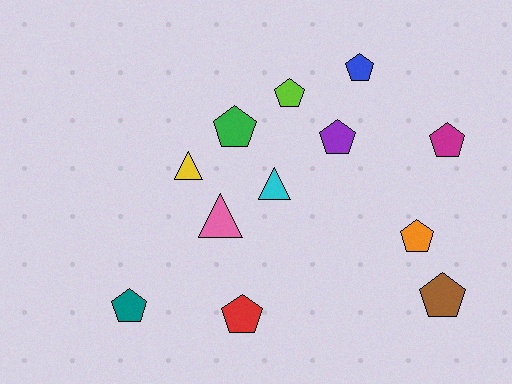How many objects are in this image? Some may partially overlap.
There are 12 objects.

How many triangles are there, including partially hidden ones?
There are 3 triangles.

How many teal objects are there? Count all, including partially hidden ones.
There is 1 teal object.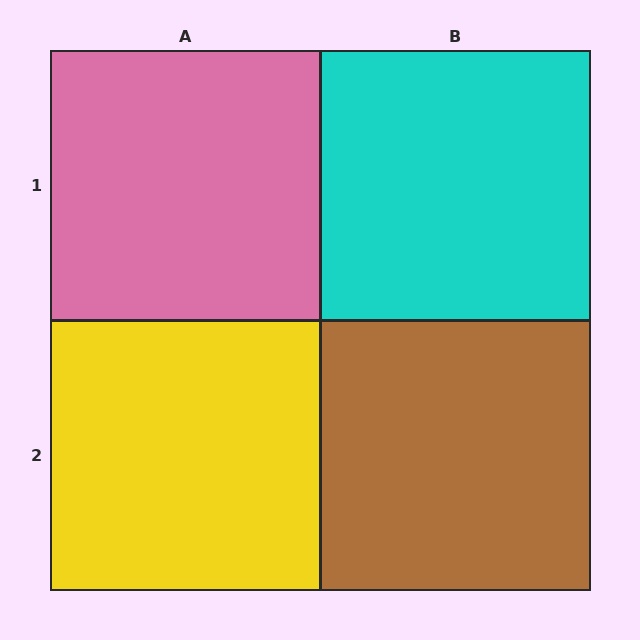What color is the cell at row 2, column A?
Yellow.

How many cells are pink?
1 cell is pink.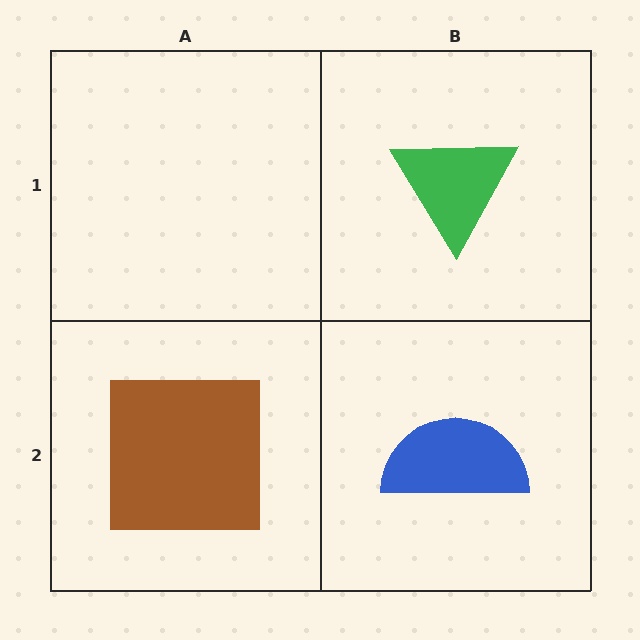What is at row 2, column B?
A blue semicircle.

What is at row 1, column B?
A green triangle.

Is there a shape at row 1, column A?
No, that cell is empty.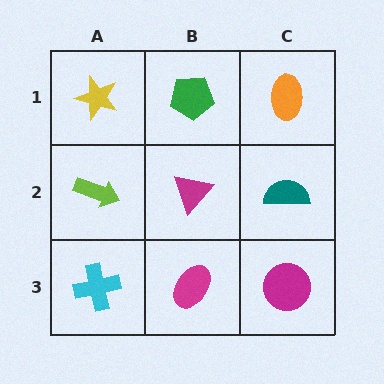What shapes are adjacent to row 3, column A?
A lime arrow (row 2, column A), a magenta ellipse (row 3, column B).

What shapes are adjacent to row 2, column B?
A green pentagon (row 1, column B), a magenta ellipse (row 3, column B), a lime arrow (row 2, column A), a teal semicircle (row 2, column C).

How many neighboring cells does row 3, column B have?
3.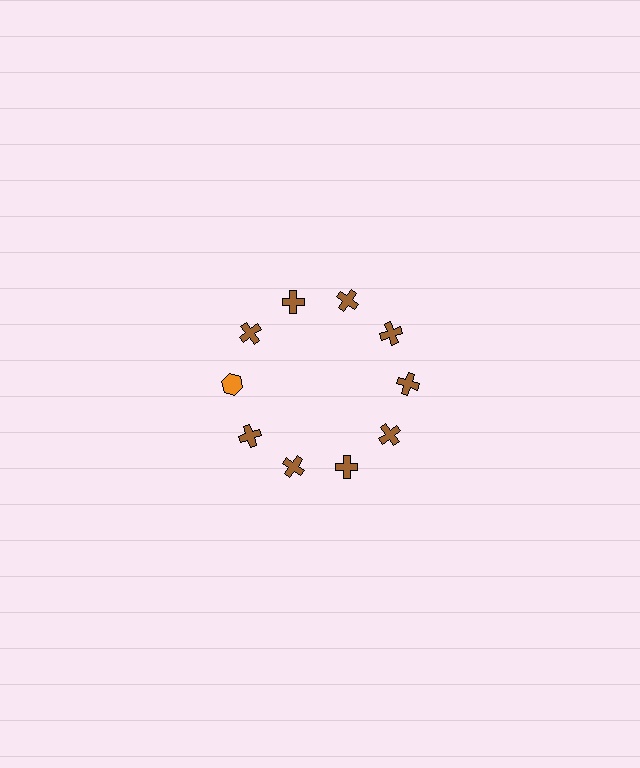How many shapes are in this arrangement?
There are 10 shapes arranged in a ring pattern.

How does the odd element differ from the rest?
It differs in both color (orange instead of brown) and shape (hexagon instead of cross).